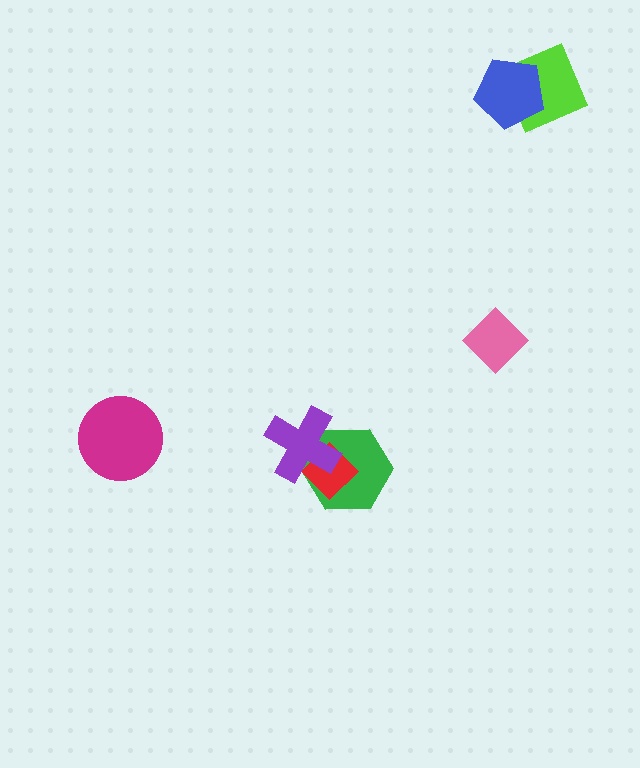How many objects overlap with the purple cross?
2 objects overlap with the purple cross.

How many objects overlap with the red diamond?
2 objects overlap with the red diamond.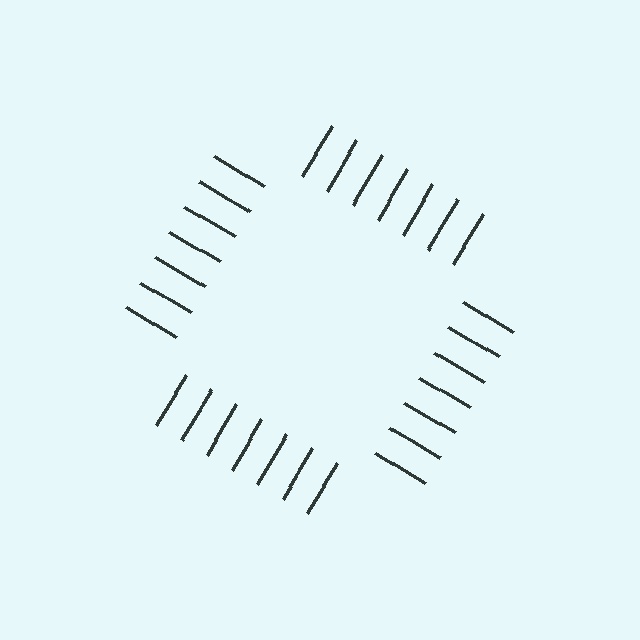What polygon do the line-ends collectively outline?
An illusory square — the line segments terminate on its edges but no continuous stroke is drawn.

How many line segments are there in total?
28 — 7 along each of the 4 edges.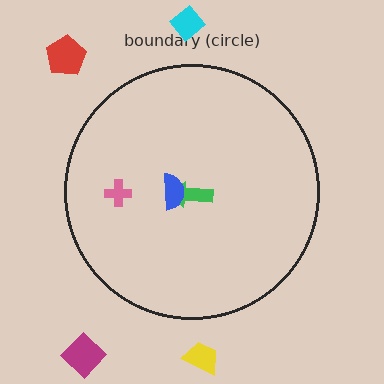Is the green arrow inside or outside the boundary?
Inside.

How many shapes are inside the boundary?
3 inside, 4 outside.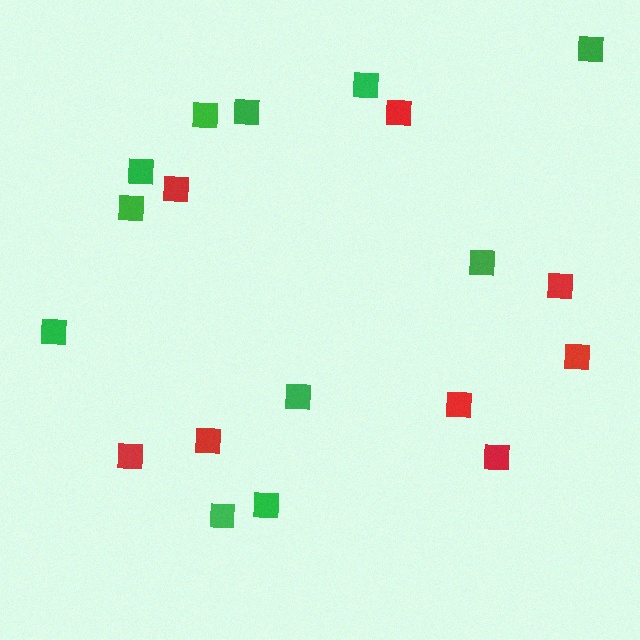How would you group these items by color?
There are 2 groups: one group of green squares (11) and one group of red squares (8).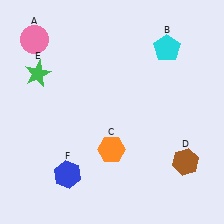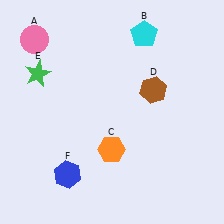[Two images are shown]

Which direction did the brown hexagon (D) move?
The brown hexagon (D) moved up.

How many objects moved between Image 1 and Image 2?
2 objects moved between the two images.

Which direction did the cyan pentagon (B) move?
The cyan pentagon (B) moved left.